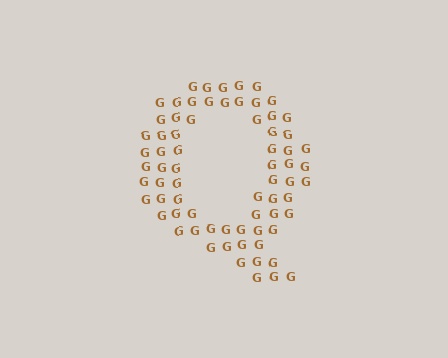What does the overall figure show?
The overall figure shows the letter Q.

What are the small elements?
The small elements are letter G's.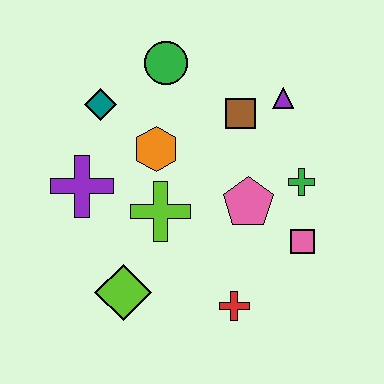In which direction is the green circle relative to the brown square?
The green circle is to the left of the brown square.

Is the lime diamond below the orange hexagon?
Yes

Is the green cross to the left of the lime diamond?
No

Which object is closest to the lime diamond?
The lime cross is closest to the lime diamond.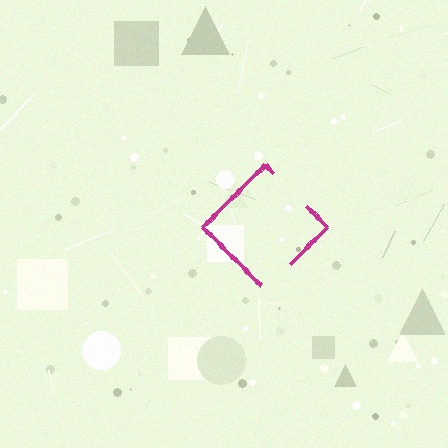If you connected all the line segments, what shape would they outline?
They would outline a diamond.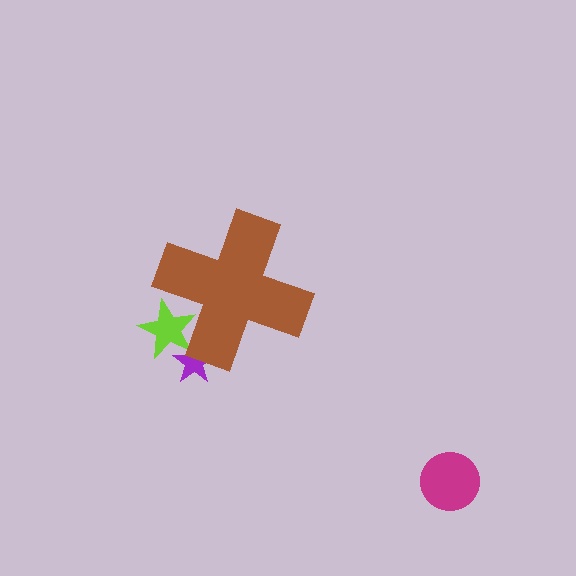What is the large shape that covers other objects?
A brown cross.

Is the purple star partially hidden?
Yes, the purple star is partially hidden behind the brown cross.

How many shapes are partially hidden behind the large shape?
2 shapes are partially hidden.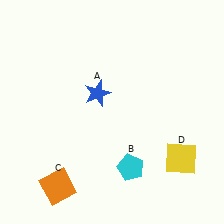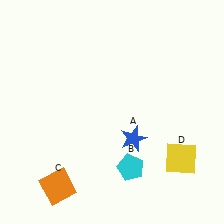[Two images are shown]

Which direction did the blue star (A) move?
The blue star (A) moved down.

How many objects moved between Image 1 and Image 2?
1 object moved between the two images.